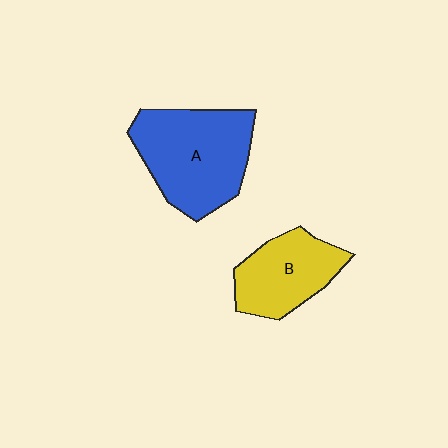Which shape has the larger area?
Shape A (blue).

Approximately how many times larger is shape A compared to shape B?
Approximately 1.5 times.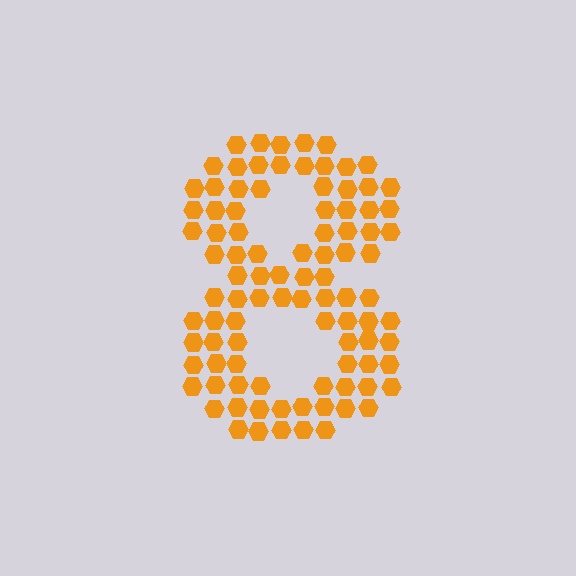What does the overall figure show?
The overall figure shows the digit 8.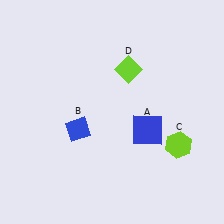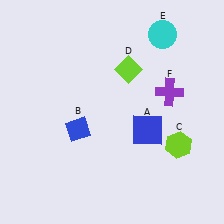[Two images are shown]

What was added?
A cyan circle (E), a purple cross (F) were added in Image 2.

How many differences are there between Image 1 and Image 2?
There are 2 differences between the two images.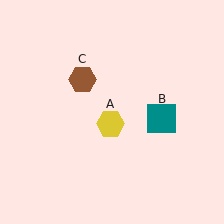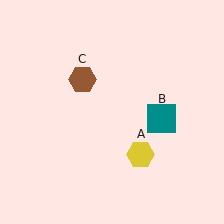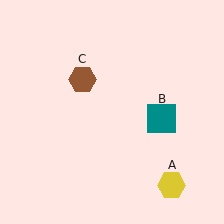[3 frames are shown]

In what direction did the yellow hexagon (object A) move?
The yellow hexagon (object A) moved down and to the right.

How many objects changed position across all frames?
1 object changed position: yellow hexagon (object A).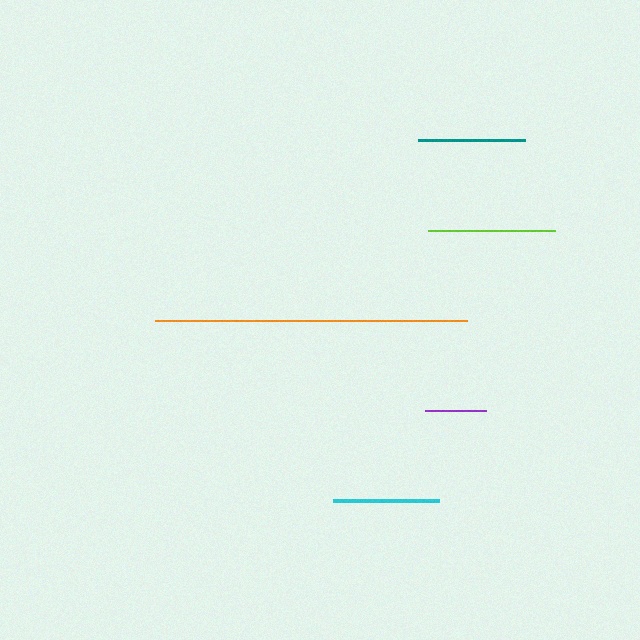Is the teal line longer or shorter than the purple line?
The teal line is longer than the purple line.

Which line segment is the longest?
The orange line is the longest at approximately 311 pixels.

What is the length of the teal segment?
The teal segment is approximately 108 pixels long.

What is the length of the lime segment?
The lime segment is approximately 128 pixels long.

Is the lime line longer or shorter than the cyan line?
The lime line is longer than the cyan line.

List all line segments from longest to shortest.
From longest to shortest: orange, lime, teal, cyan, purple.